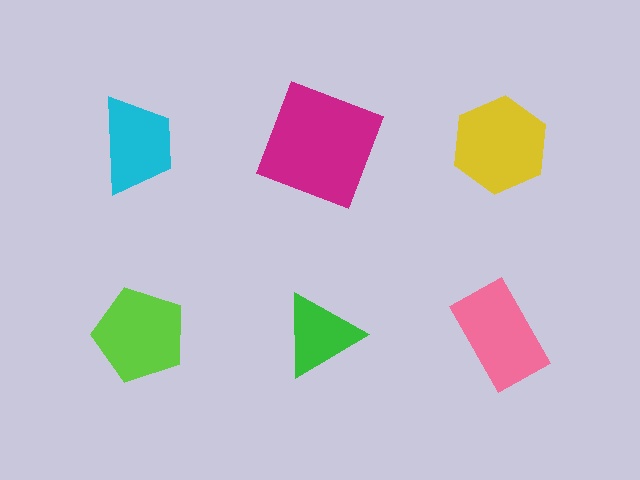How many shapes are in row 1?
3 shapes.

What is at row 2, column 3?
A pink rectangle.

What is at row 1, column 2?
A magenta square.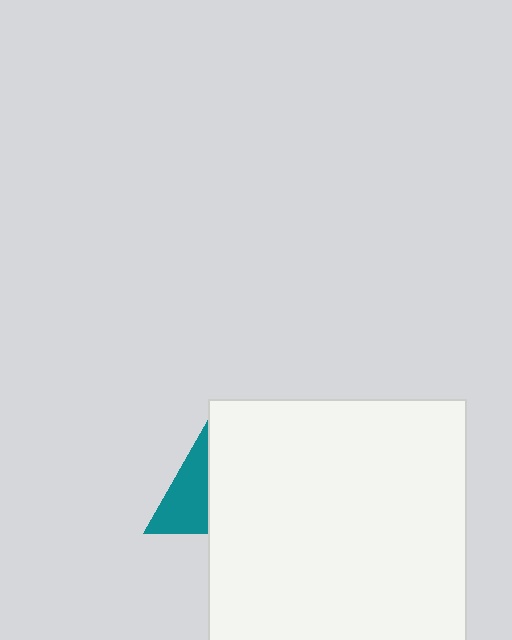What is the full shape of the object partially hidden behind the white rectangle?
The partially hidden object is a teal triangle.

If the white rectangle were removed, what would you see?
You would see the complete teal triangle.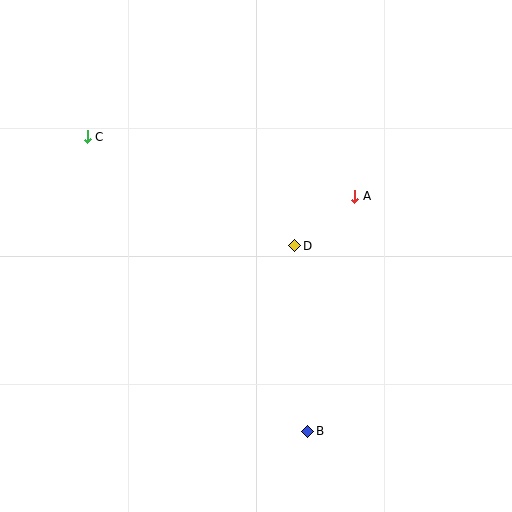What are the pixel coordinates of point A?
Point A is at (355, 196).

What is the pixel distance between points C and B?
The distance between C and B is 368 pixels.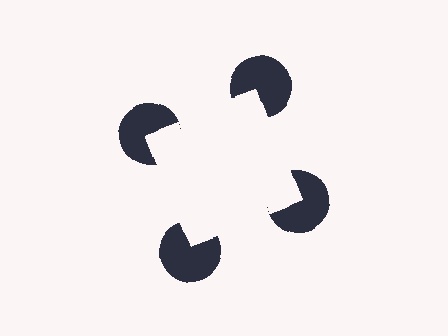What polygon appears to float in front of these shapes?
An illusory square — its edges are inferred from the aligned wedge cuts in the pac-man discs, not physically drawn.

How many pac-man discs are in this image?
There are 4 — one at each vertex of the illusory square.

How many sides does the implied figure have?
4 sides.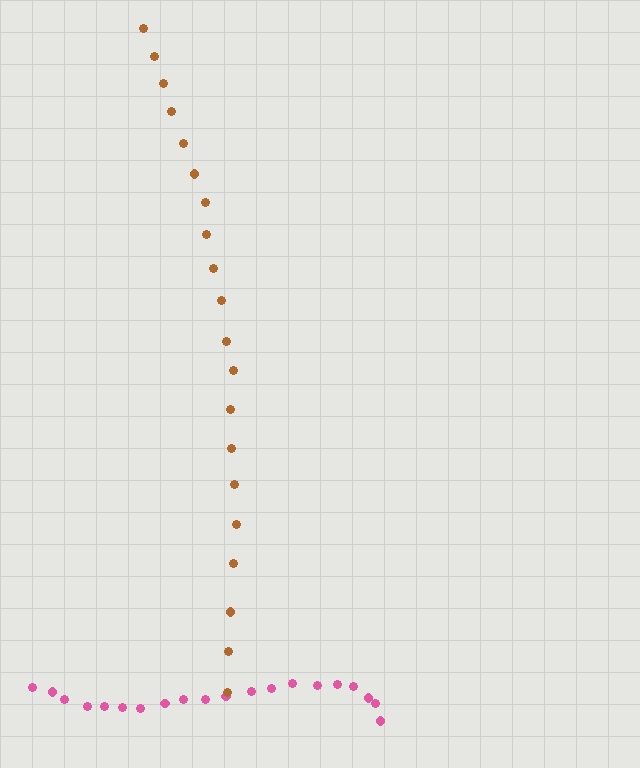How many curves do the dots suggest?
There are 2 distinct paths.